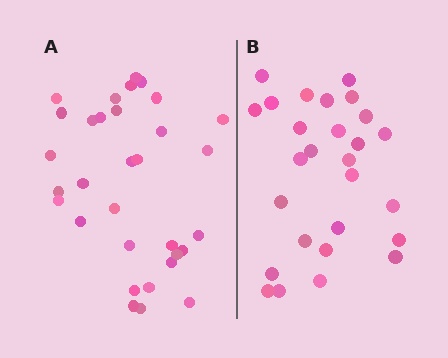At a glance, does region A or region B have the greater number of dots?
Region A (the left region) has more dots.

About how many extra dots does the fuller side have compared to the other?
Region A has about 5 more dots than region B.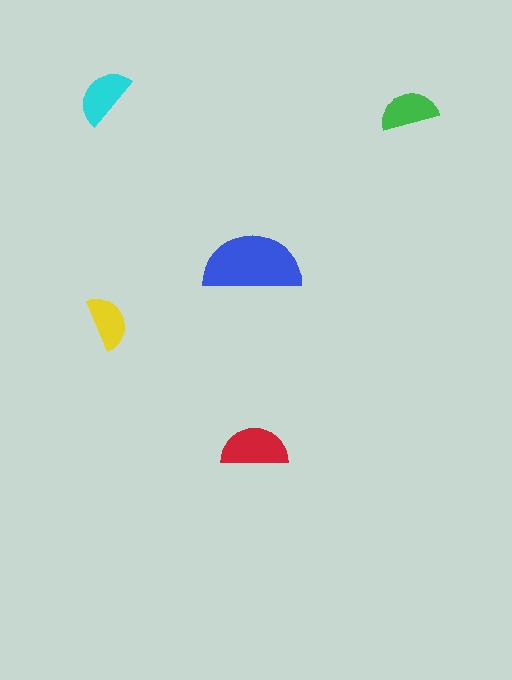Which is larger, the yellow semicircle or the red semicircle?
The red one.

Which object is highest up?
The cyan semicircle is topmost.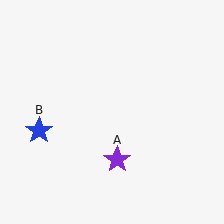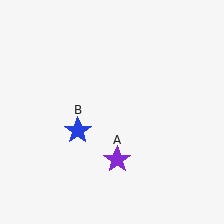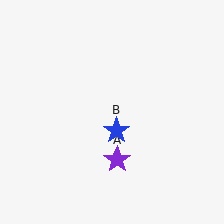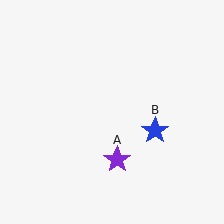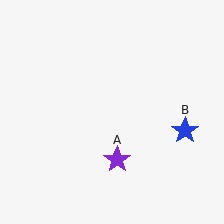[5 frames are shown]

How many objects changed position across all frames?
1 object changed position: blue star (object B).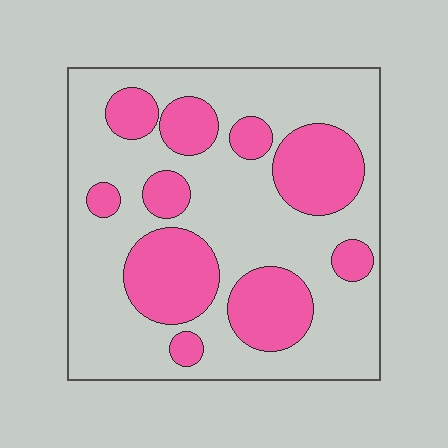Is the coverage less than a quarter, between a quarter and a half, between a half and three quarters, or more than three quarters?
Between a quarter and a half.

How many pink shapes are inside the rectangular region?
10.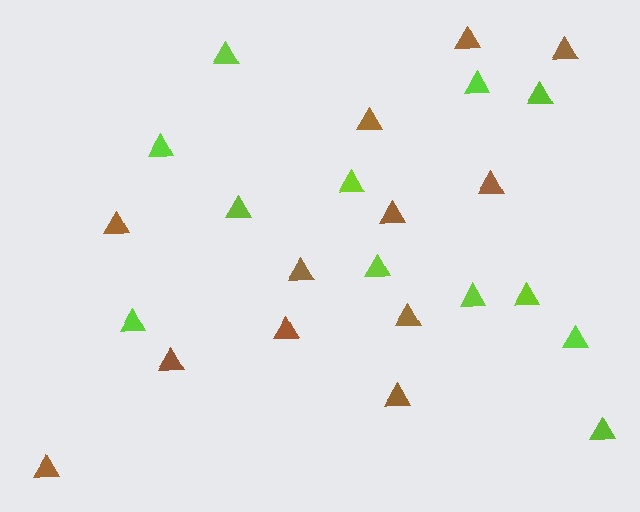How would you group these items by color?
There are 2 groups: one group of lime triangles (12) and one group of brown triangles (12).